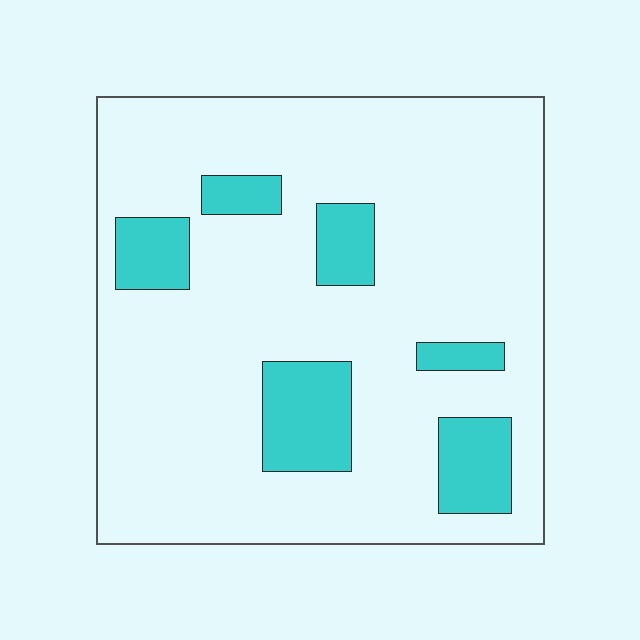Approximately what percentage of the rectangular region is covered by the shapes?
Approximately 15%.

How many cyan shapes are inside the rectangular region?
6.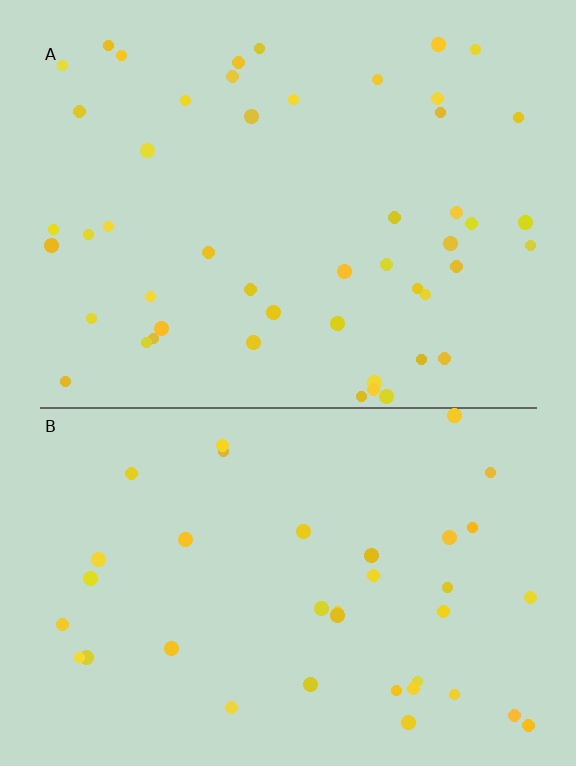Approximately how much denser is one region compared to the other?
Approximately 1.3× — region A over region B.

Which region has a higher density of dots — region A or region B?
A (the top).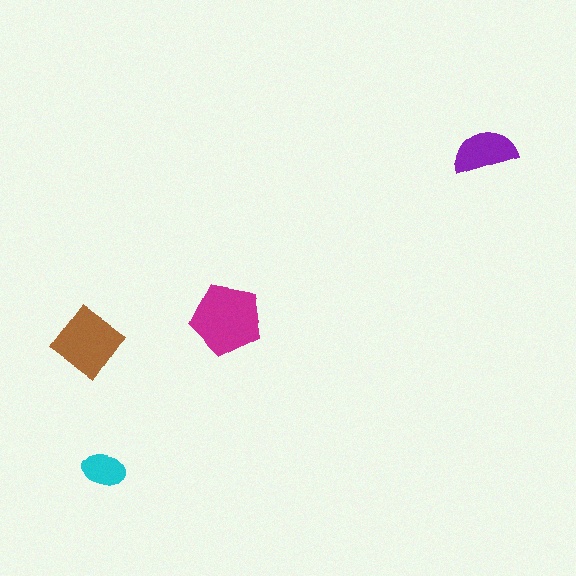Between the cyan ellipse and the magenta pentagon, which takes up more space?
The magenta pentagon.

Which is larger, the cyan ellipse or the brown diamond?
The brown diamond.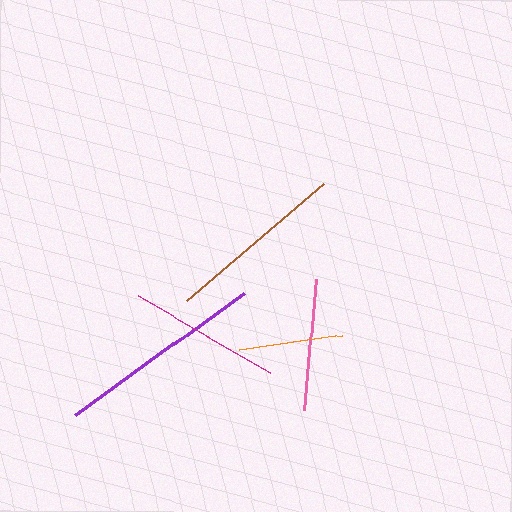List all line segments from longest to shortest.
From longest to shortest: purple, brown, magenta, pink, orange.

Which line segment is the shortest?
The orange line is the shortest at approximately 103 pixels.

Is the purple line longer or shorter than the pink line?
The purple line is longer than the pink line.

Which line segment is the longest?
The purple line is the longest at approximately 208 pixels.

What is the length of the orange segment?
The orange segment is approximately 103 pixels long.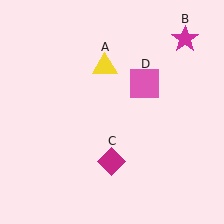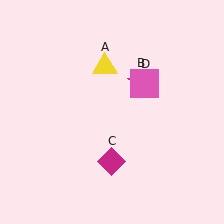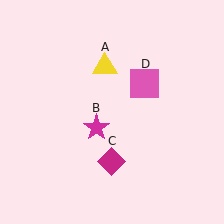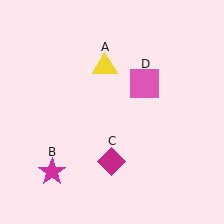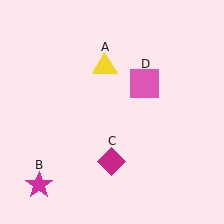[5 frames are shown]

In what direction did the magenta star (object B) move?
The magenta star (object B) moved down and to the left.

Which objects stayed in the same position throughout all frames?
Yellow triangle (object A) and magenta diamond (object C) and pink square (object D) remained stationary.